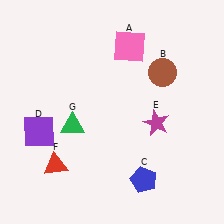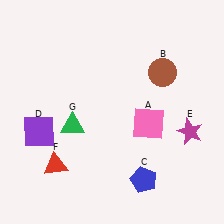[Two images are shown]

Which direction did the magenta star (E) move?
The magenta star (E) moved right.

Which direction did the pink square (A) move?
The pink square (A) moved down.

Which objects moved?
The objects that moved are: the pink square (A), the magenta star (E).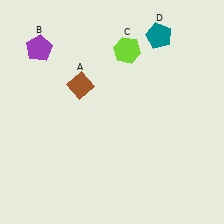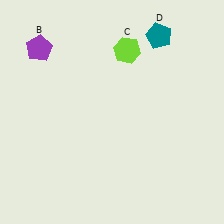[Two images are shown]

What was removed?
The brown diamond (A) was removed in Image 2.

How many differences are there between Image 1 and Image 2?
There is 1 difference between the two images.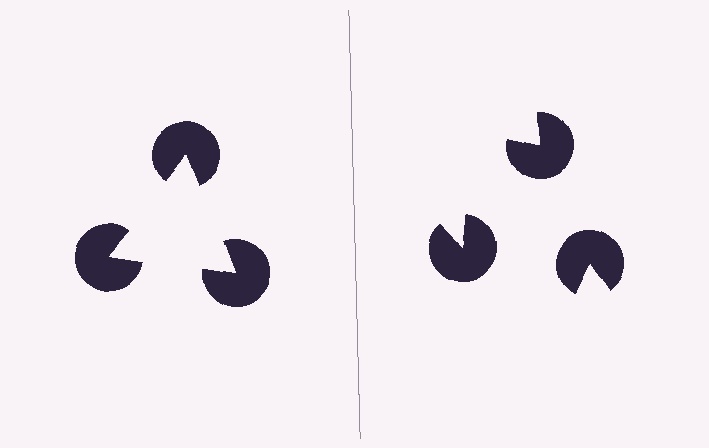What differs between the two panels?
The pac-man discs are positioned identically on both sides; only the wedge orientations differ. On the left they align to a triangle; on the right they are misaligned.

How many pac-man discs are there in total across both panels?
6 — 3 on each side.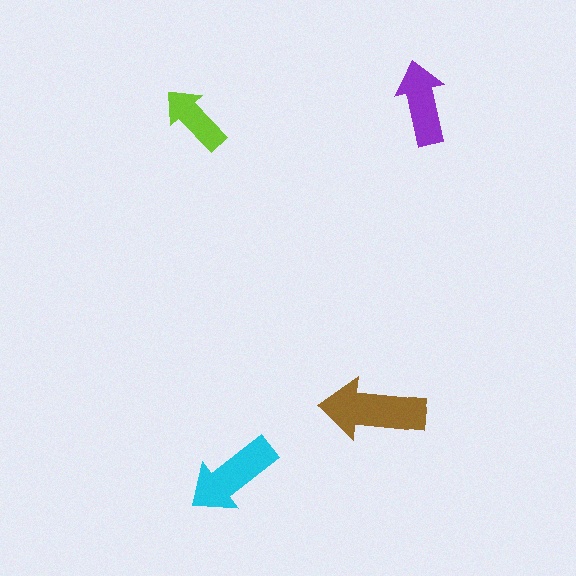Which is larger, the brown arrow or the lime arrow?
The brown one.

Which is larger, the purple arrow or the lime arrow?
The purple one.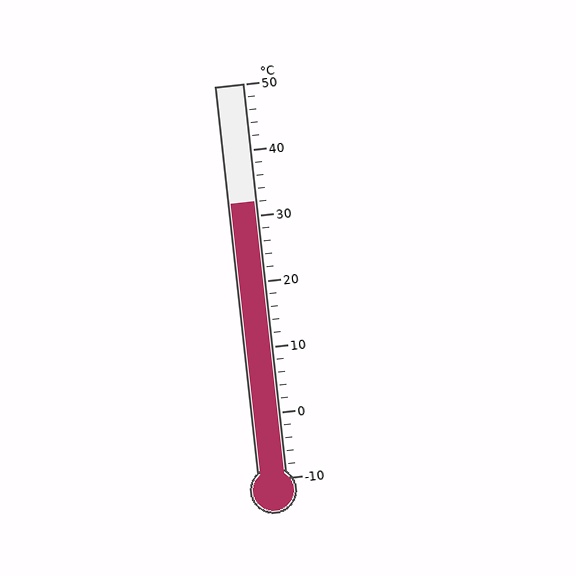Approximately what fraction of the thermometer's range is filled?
The thermometer is filled to approximately 70% of its range.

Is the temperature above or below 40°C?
The temperature is below 40°C.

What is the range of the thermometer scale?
The thermometer scale ranges from -10°C to 50°C.